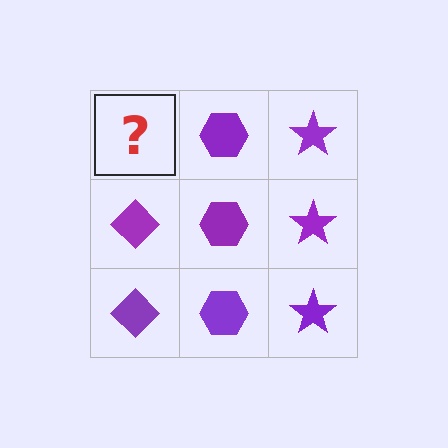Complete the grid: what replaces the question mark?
The question mark should be replaced with a purple diamond.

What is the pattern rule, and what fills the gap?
The rule is that each column has a consistent shape. The gap should be filled with a purple diamond.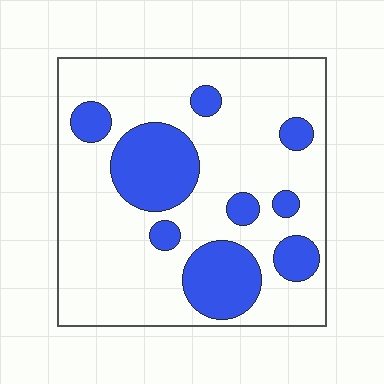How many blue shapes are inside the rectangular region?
9.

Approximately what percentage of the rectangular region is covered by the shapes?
Approximately 25%.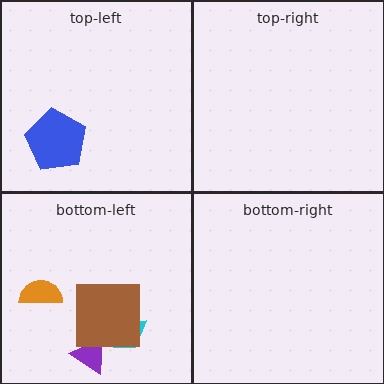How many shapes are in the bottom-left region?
4.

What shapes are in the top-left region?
The blue pentagon.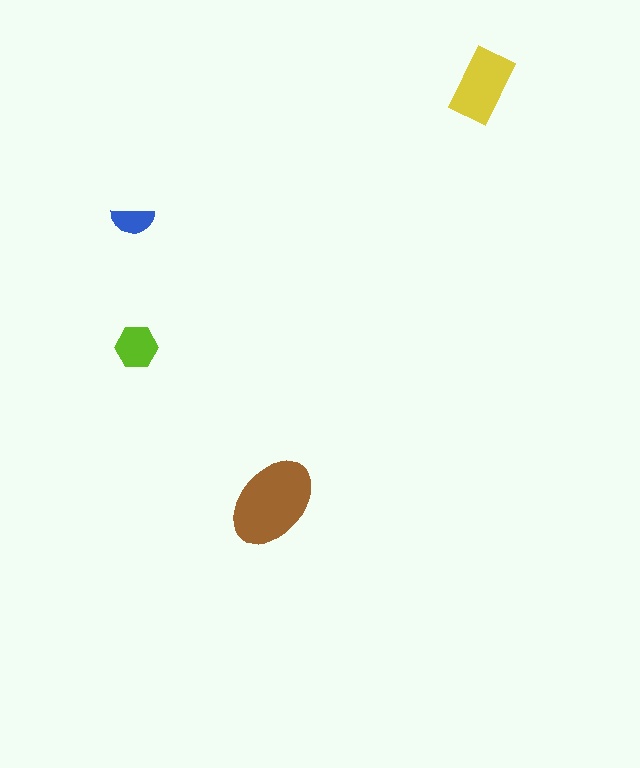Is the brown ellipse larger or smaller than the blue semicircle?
Larger.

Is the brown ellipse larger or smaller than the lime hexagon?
Larger.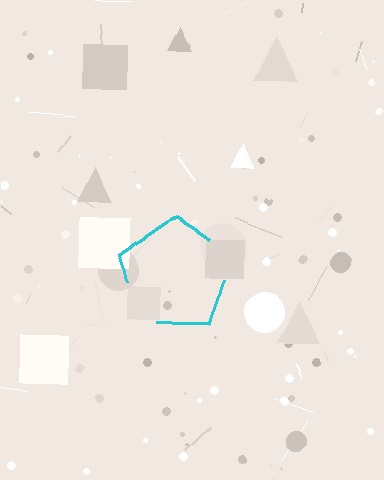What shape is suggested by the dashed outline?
The dashed outline suggests a pentagon.